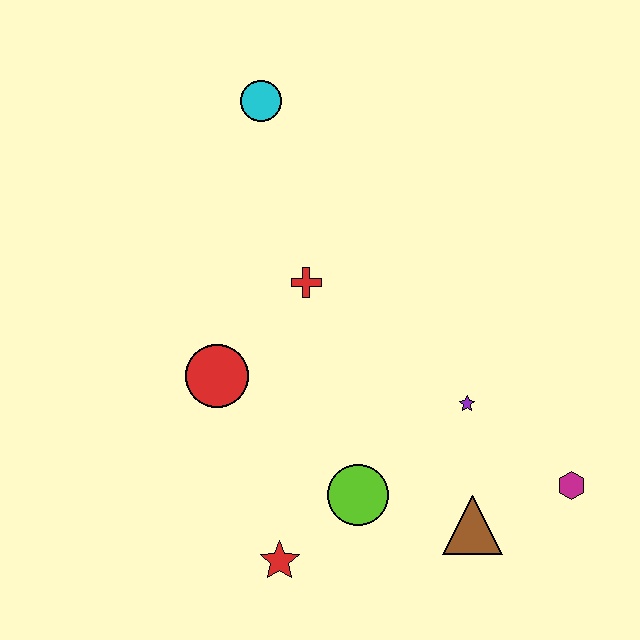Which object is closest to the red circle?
The red cross is closest to the red circle.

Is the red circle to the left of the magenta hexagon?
Yes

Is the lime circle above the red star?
Yes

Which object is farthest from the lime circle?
The cyan circle is farthest from the lime circle.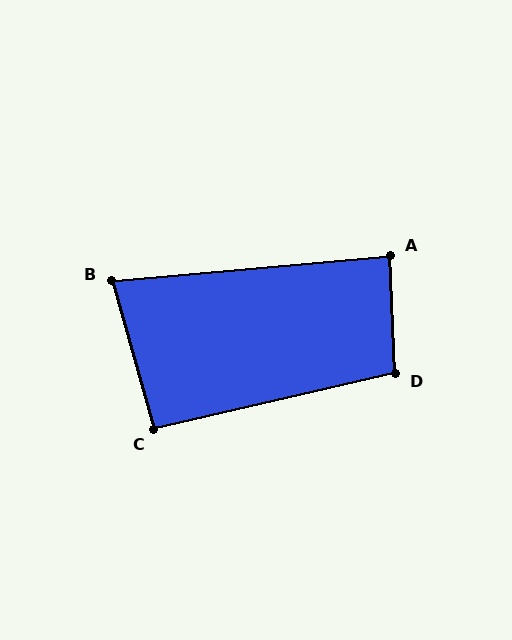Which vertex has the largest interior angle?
D, at approximately 101 degrees.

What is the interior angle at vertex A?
Approximately 87 degrees (approximately right).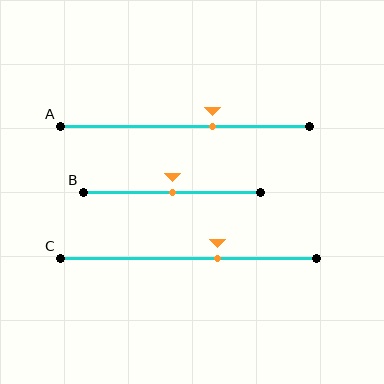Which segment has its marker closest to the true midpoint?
Segment B has its marker closest to the true midpoint.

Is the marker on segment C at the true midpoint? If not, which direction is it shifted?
No, the marker on segment C is shifted to the right by about 11% of the segment length.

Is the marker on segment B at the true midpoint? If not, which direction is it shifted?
Yes, the marker on segment B is at the true midpoint.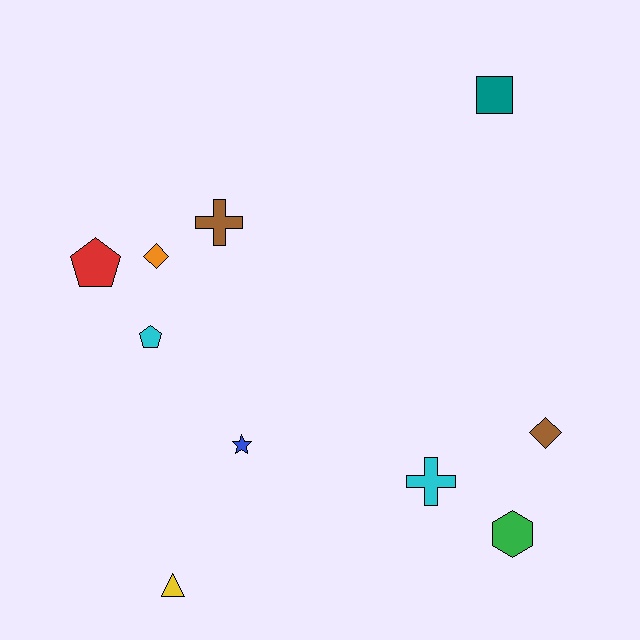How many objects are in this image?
There are 10 objects.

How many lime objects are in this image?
There are no lime objects.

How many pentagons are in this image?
There are 2 pentagons.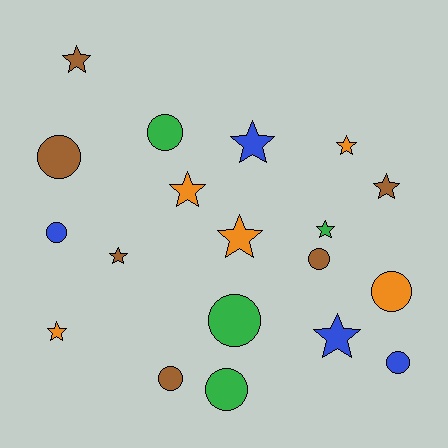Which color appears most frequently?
Brown, with 6 objects.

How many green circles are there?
There are 3 green circles.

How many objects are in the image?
There are 19 objects.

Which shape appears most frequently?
Star, with 10 objects.